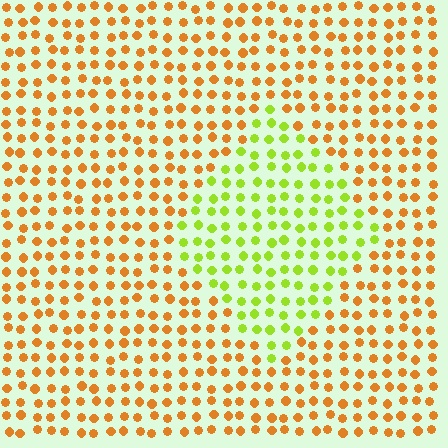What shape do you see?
I see a diamond.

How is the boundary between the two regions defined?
The boundary is defined purely by a slight shift in hue (about 55 degrees). Spacing, size, and orientation are identical on both sides.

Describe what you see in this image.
The image is filled with small orange elements in a uniform arrangement. A diamond-shaped region is visible where the elements are tinted to a slightly different hue, forming a subtle color boundary.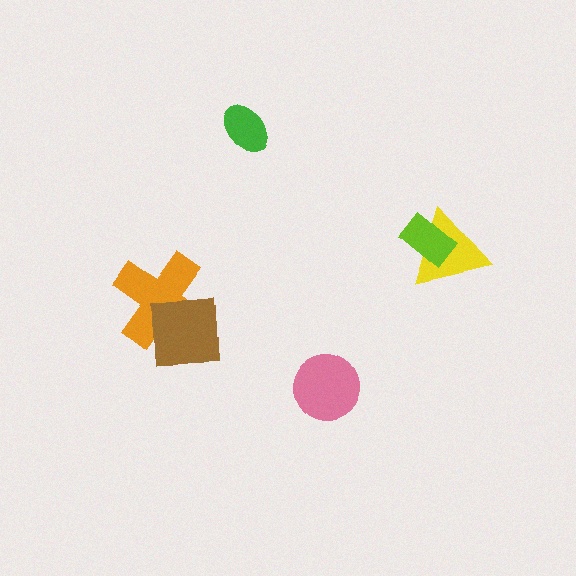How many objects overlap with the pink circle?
0 objects overlap with the pink circle.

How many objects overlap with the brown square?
1 object overlaps with the brown square.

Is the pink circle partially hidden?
No, no other shape covers it.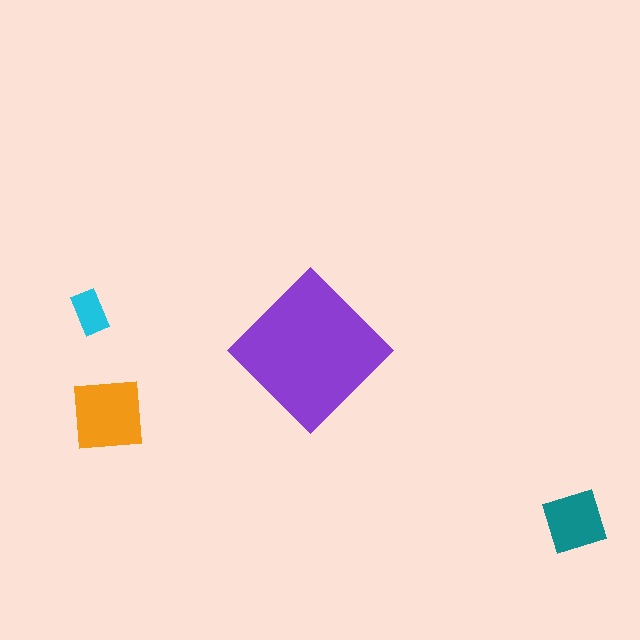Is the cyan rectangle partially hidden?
No, the cyan rectangle is fully visible.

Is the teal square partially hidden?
No, the teal square is fully visible.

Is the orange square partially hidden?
No, the orange square is fully visible.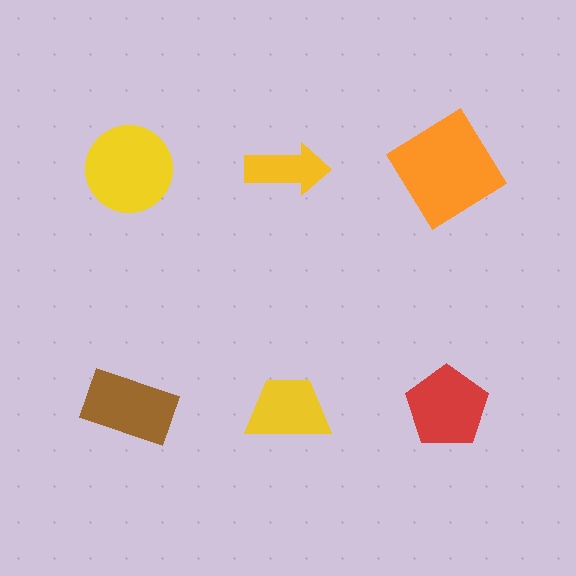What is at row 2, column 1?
A brown rectangle.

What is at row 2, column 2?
A yellow trapezoid.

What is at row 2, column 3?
A red pentagon.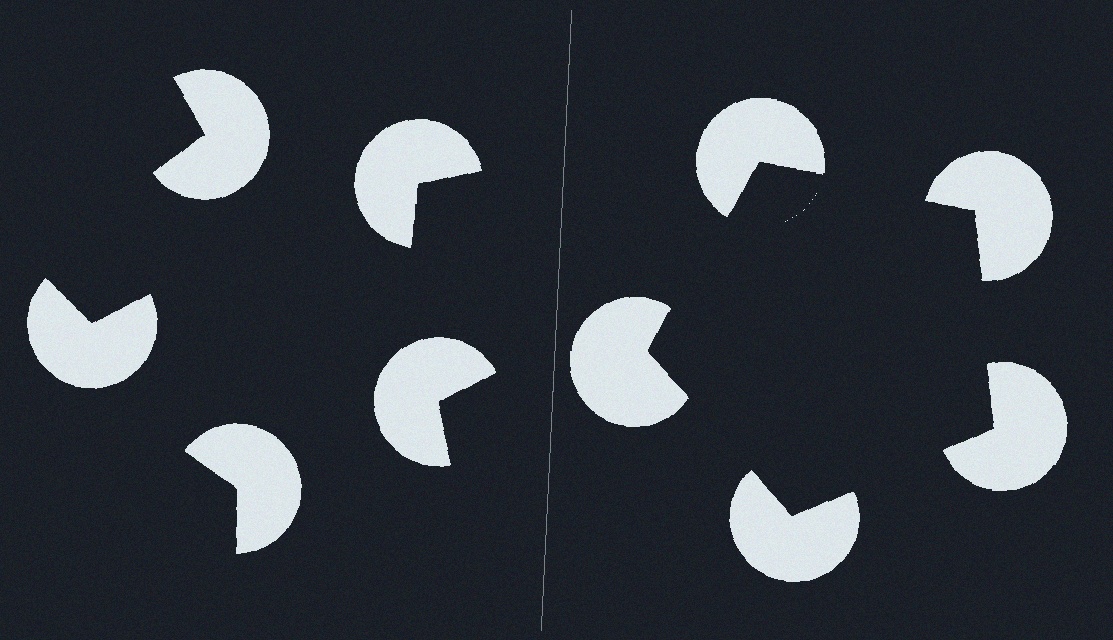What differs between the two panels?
The pac-man discs are positioned identically on both sides; only the wedge orientations differ. On the right they align to a pentagon; on the left they are misaligned.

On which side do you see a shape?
An illusory pentagon appears on the right side. On the left side the wedge cuts are rotated, so no coherent shape forms.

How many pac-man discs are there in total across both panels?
10 — 5 on each side.